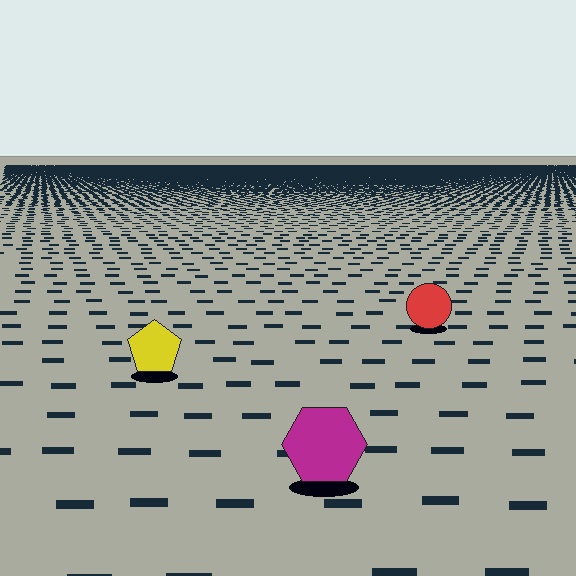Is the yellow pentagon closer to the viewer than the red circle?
Yes. The yellow pentagon is closer — you can tell from the texture gradient: the ground texture is coarser near it.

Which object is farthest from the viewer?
The red circle is farthest from the viewer. It appears smaller and the ground texture around it is denser.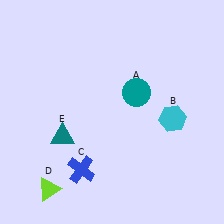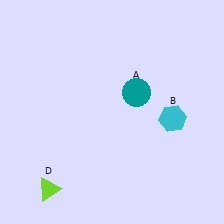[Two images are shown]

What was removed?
The teal triangle (E), the blue cross (C) were removed in Image 2.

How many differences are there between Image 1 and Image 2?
There are 2 differences between the two images.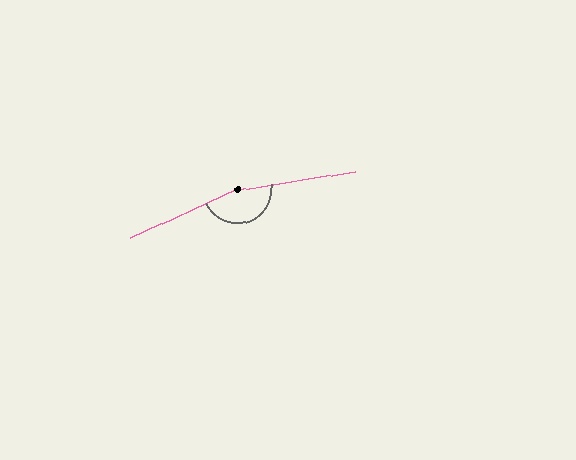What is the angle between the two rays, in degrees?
Approximately 164 degrees.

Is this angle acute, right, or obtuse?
It is obtuse.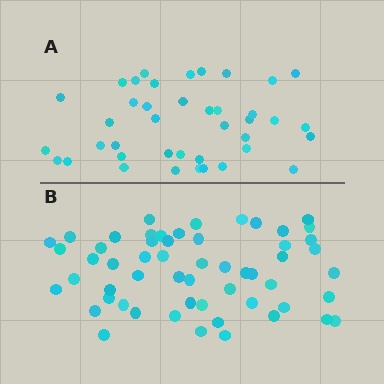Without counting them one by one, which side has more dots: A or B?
Region B (the bottom region) has more dots.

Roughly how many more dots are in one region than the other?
Region B has approximately 15 more dots than region A.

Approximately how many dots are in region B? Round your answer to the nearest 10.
About 60 dots. (The exact count is 56, which rounds to 60.)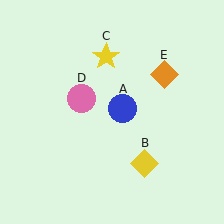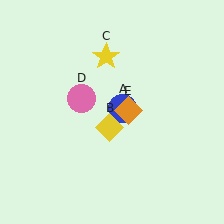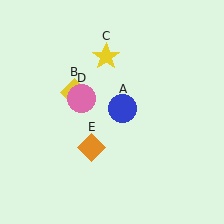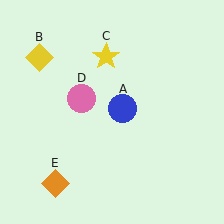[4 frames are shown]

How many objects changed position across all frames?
2 objects changed position: yellow diamond (object B), orange diamond (object E).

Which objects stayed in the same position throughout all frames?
Blue circle (object A) and yellow star (object C) and pink circle (object D) remained stationary.